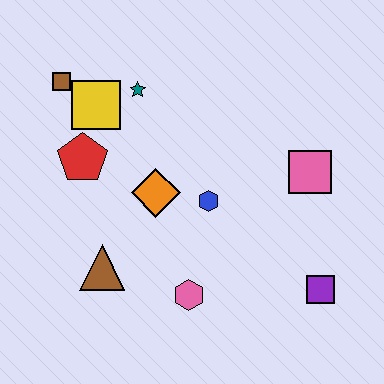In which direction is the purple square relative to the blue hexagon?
The purple square is to the right of the blue hexagon.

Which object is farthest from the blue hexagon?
The brown square is farthest from the blue hexagon.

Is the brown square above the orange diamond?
Yes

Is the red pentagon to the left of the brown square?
No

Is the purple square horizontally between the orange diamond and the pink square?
No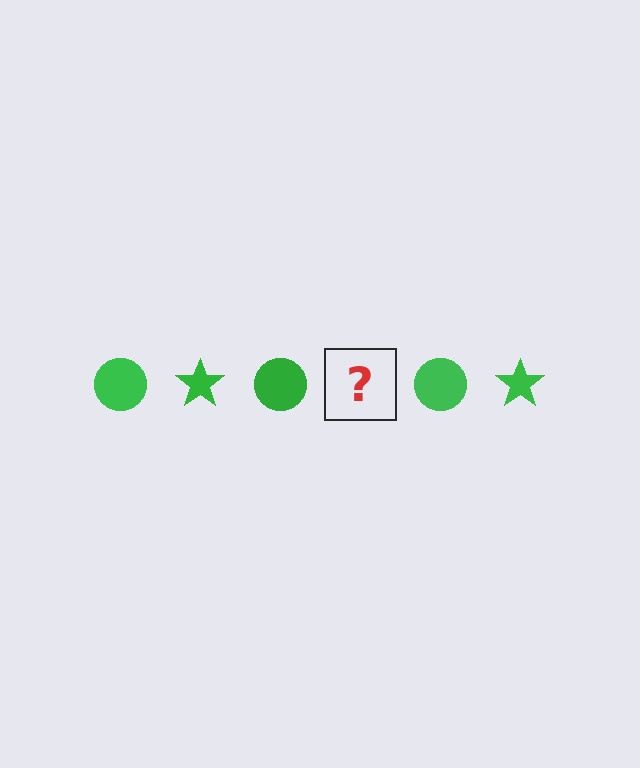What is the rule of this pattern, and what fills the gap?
The rule is that the pattern cycles through circle, star shapes in green. The gap should be filled with a green star.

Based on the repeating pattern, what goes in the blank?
The blank should be a green star.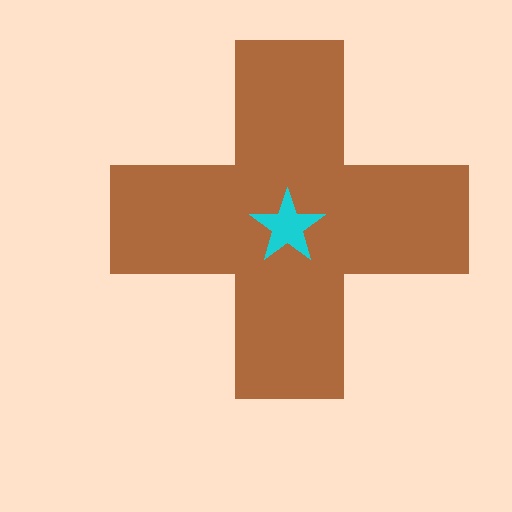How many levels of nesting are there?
2.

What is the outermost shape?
The brown cross.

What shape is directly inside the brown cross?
The cyan star.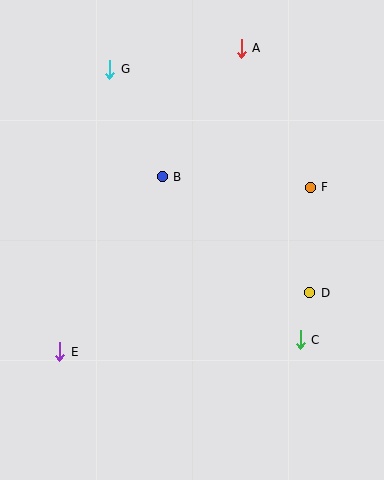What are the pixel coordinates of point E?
Point E is at (60, 352).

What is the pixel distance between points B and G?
The distance between B and G is 120 pixels.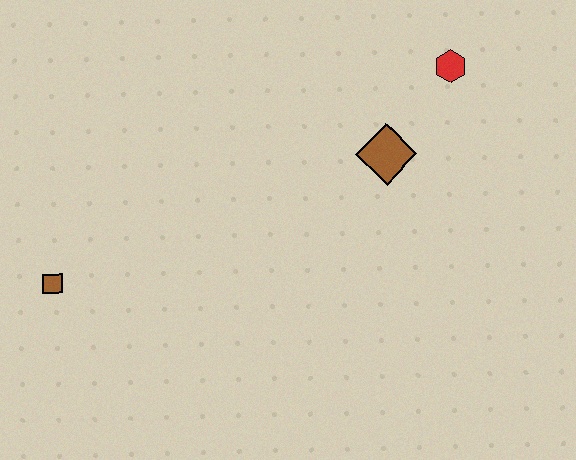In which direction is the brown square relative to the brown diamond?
The brown square is to the left of the brown diamond.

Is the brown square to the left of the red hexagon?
Yes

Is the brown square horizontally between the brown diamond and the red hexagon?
No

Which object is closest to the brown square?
The brown diamond is closest to the brown square.